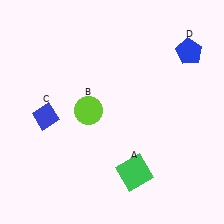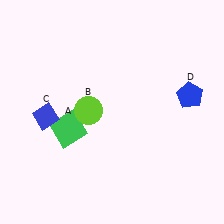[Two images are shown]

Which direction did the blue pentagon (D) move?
The blue pentagon (D) moved down.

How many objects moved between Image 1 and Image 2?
2 objects moved between the two images.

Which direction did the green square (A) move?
The green square (A) moved left.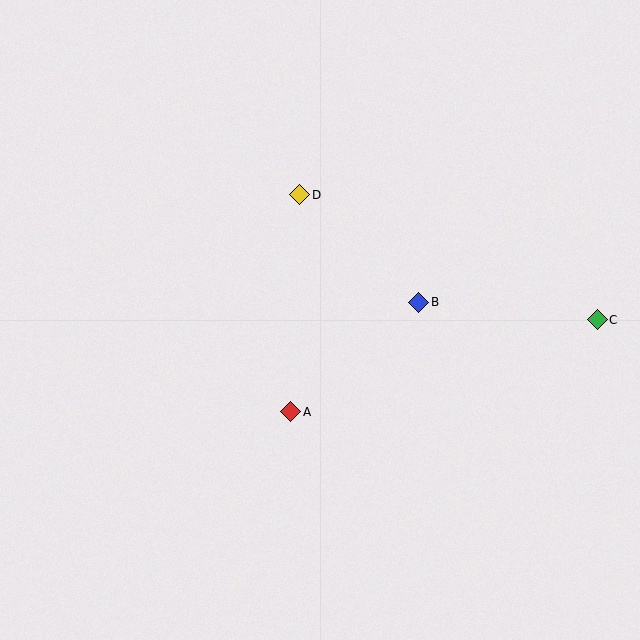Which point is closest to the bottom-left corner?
Point A is closest to the bottom-left corner.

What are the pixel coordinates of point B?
Point B is at (419, 302).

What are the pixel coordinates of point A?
Point A is at (291, 412).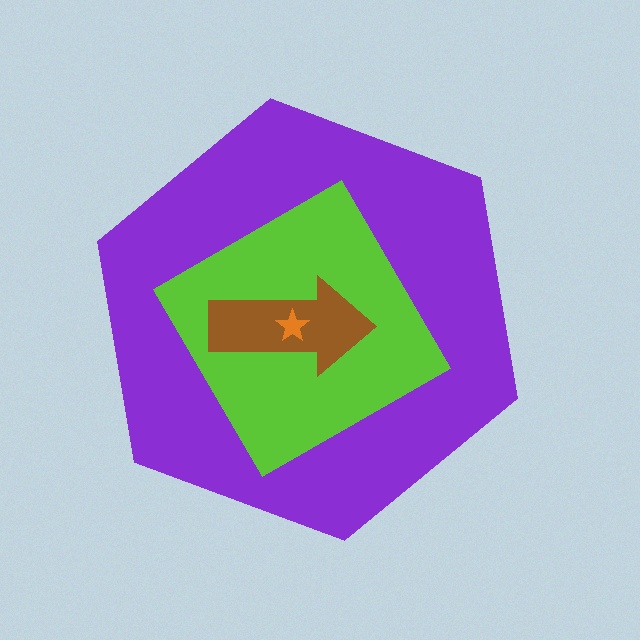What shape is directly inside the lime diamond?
The brown arrow.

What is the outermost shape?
The purple hexagon.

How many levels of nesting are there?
4.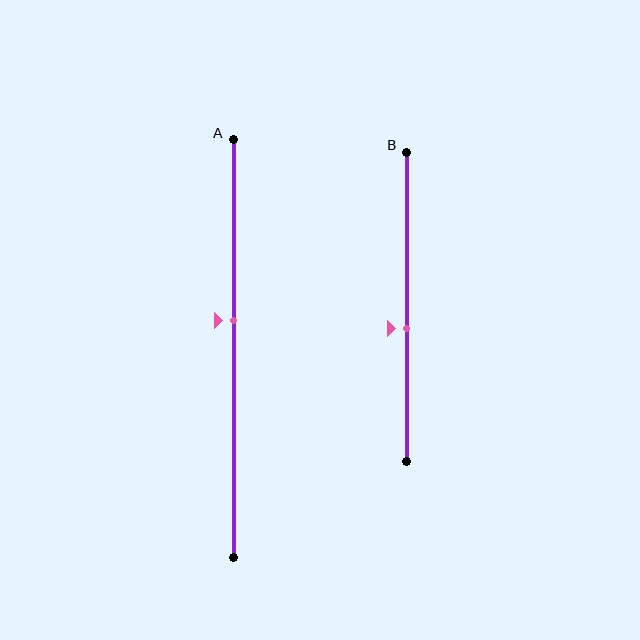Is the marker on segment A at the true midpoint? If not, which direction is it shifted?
No, the marker on segment A is shifted upward by about 7% of the segment length.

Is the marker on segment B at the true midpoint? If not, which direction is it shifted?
No, the marker on segment B is shifted downward by about 7% of the segment length.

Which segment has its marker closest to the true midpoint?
Segment A has its marker closest to the true midpoint.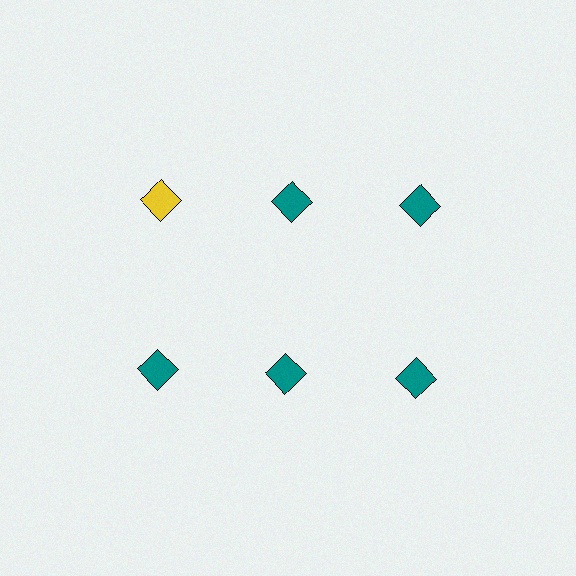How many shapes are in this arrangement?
There are 6 shapes arranged in a grid pattern.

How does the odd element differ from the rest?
It has a different color: yellow instead of teal.